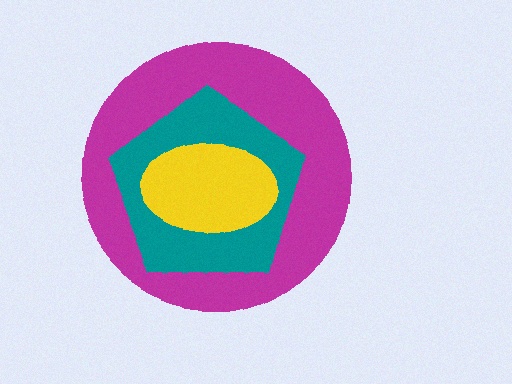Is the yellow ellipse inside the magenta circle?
Yes.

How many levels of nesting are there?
3.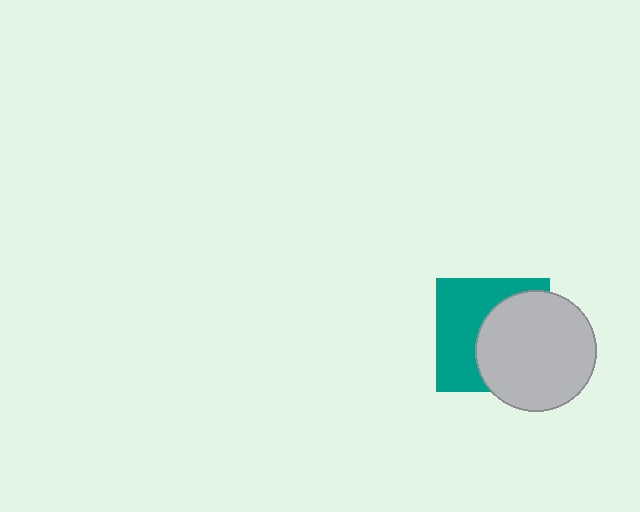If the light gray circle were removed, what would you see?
You would see the complete teal square.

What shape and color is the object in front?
The object in front is a light gray circle.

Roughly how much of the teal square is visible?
About half of it is visible (roughly 50%).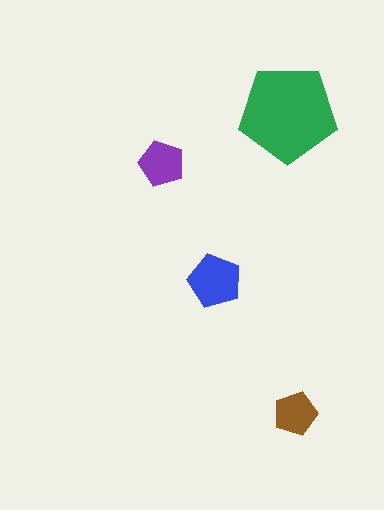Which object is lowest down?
The brown pentagon is bottommost.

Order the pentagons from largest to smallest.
the green one, the blue one, the purple one, the brown one.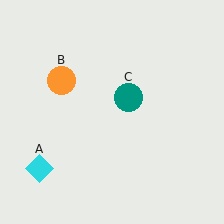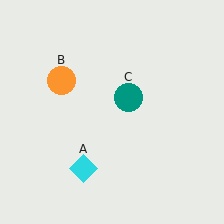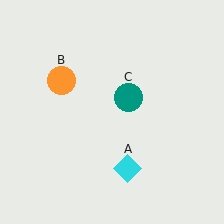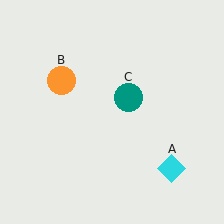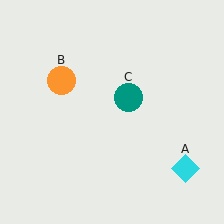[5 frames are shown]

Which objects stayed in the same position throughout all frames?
Orange circle (object B) and teal circle (object C) remained stationary.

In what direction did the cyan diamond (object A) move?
The cyan diamond (object A) moved right.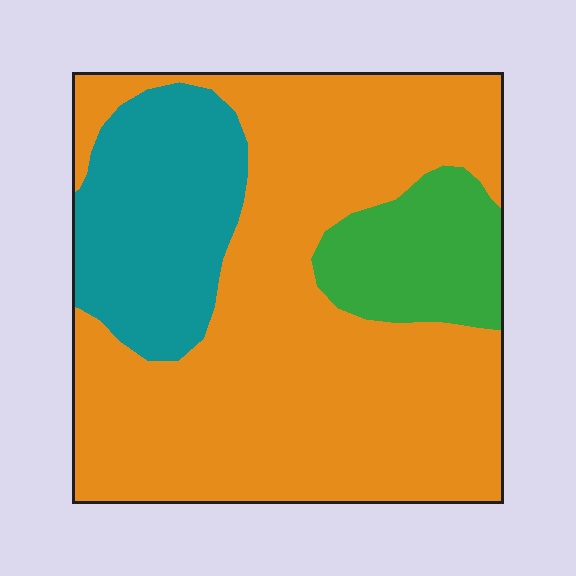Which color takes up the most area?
Orange, at roughly 65%.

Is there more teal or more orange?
Orange.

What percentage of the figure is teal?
Teal takes up about one fifth (1/5) of the figure.